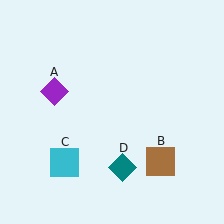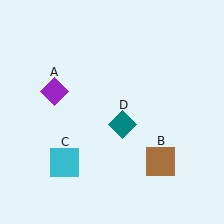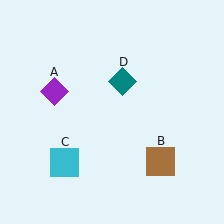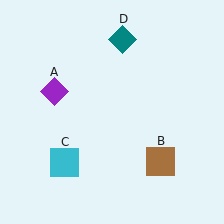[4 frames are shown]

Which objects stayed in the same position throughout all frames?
Purple diamond (object A) and brown square (object B) and cyan square (object C) remained stationary.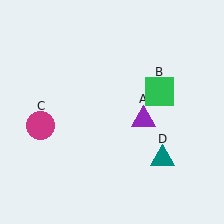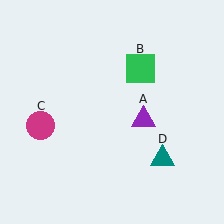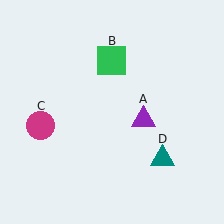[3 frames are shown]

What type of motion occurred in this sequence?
The green square (object B) rotated counterclockwise around the center of the scene.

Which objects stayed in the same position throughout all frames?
Purple triangle (object A) and magenta circle (object C) and teal triangle (object D) remained stationary.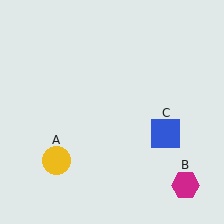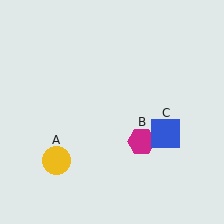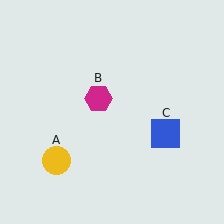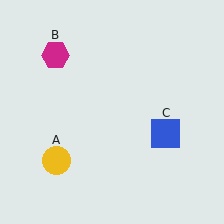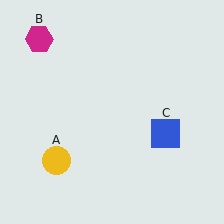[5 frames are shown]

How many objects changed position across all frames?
1 object changed position: magenta hexagon (object B).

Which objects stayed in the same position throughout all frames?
Yellow circle (object A) and blue square (object C) remained stationary.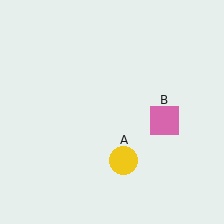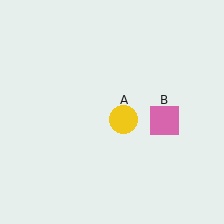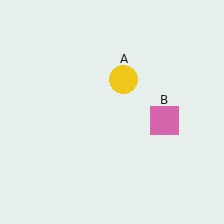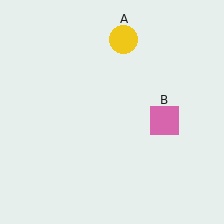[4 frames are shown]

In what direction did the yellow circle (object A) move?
The yellow circle (object A) moved up.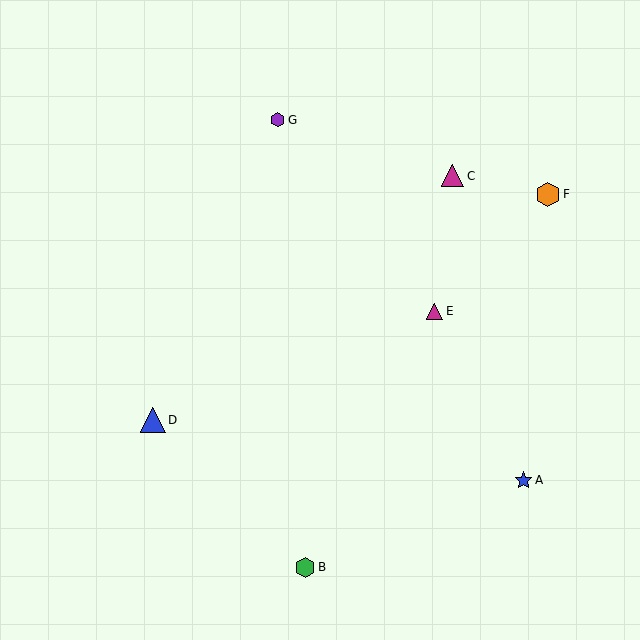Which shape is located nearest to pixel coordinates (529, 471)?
The blue star (labeled A) at (523, 480) is nearest to that location.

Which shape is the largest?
The blue triangle (labeled D) is the largest.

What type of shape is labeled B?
Shape B is a green hexagon.